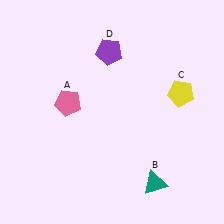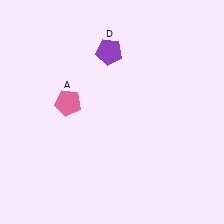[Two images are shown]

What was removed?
The teal triangle (B), the yellow pentagon (C) were removed in Image 2.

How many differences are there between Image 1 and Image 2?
There are 2 differences between the two images.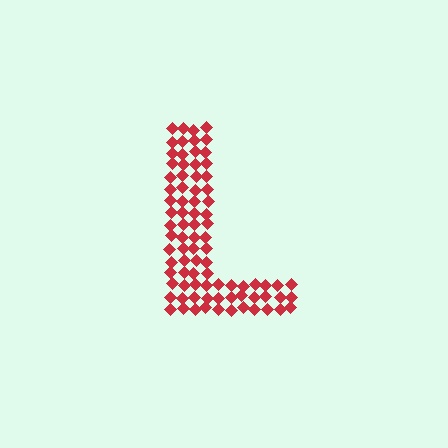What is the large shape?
The large shape is the letter L.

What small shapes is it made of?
It is made of small diamonds.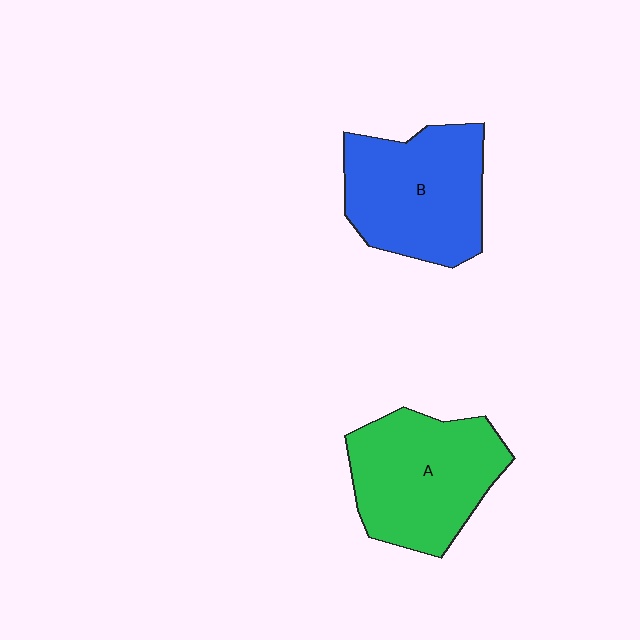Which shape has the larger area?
Shape A (green).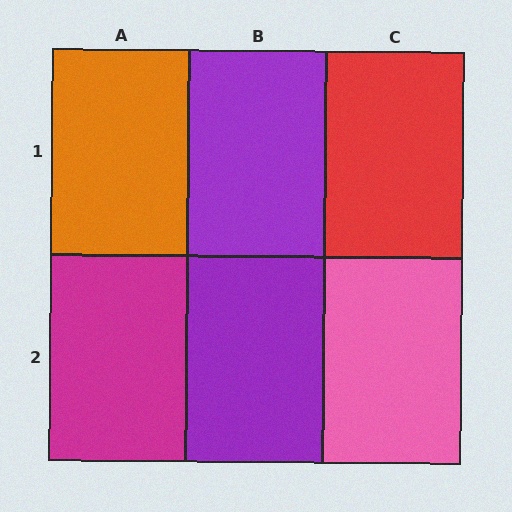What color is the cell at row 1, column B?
Purple.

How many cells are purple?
2 cells are purple.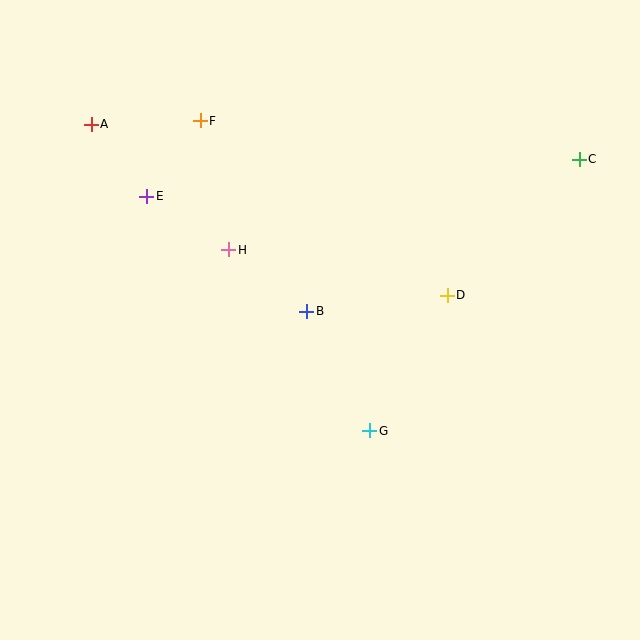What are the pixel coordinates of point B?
Point B is at (307, 311).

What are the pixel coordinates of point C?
Point C is at (579, 159).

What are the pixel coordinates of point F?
Point F is at (200, 121).